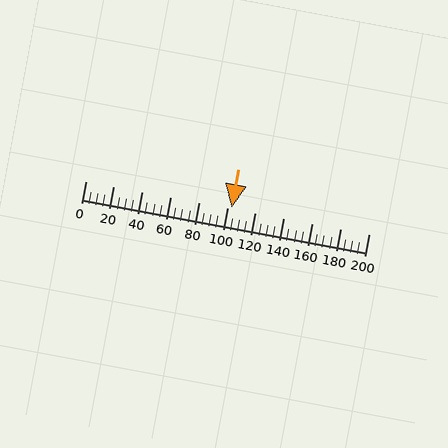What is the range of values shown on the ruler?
The ruler shows values from 0 to 200.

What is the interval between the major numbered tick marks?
The major tick marks are spaced 20 units apart.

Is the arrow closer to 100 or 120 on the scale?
The arrow is closer to 100.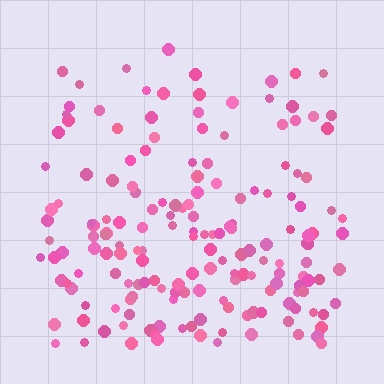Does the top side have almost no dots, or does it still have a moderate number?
Still a moderate number, just noticeably fewer than the bottom.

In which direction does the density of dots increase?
From top to bottom, with the bottom side densest.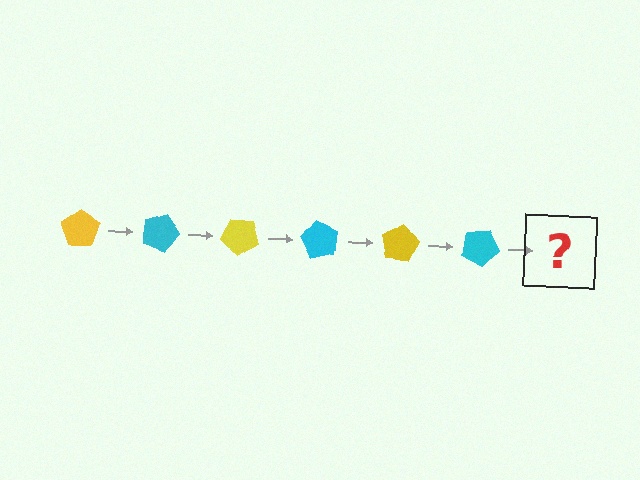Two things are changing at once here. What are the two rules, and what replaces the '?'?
The two rules are that it rotates 20 degrees each step and the color cycles through yellow and cyan. The '?' should be a yellow pentagon, rotated 120 degrees from the start.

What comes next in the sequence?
The next element should be a yellow pentagon, rotated 120 degrees from the start.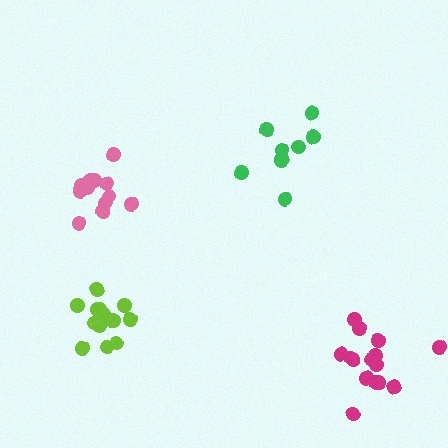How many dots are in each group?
Group 1: 9 dots, Group 2: 12 dots, Group 3: 13 dots, Group 4: 15 dots (49 total).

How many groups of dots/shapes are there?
There are 4 groups.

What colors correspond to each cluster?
The clusters are colored: green, pink, lime, magenta.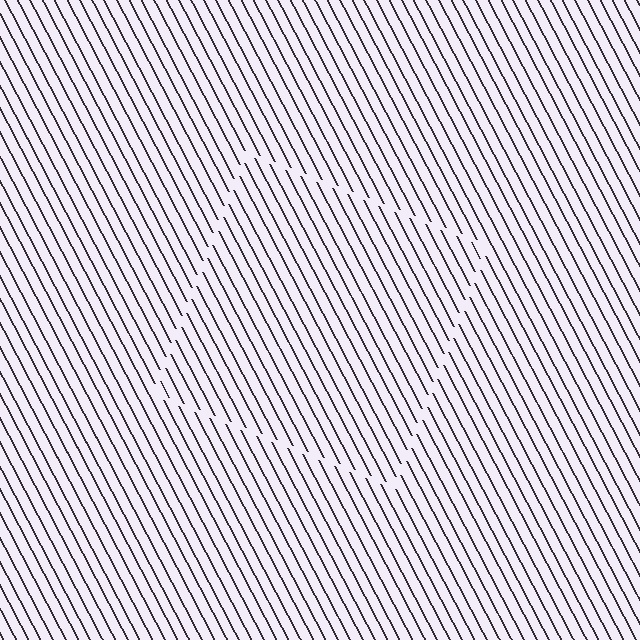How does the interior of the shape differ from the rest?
The interior of the shape contains the same grating, shifted by half a period — the contour is defined by the phase discontinuity where line-ends from the inner and outer gratings abut.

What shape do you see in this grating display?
An illusory square. The interior of the shape contains the same grating, shifted by half a period — the contour is defined by the phase discontinuity where line-ends from the inner and outer gratings abut.